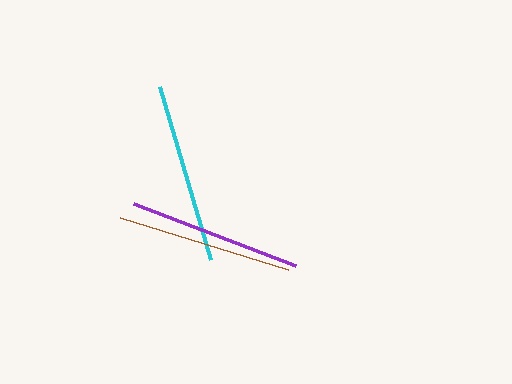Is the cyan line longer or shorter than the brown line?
The cyan line is longer than the brown line.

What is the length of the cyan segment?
The cyan segment is approximately 181 pixels long.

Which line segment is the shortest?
The purple line is the shortest at approximately 174 pixels.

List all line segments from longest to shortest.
From longest to shortest: cyan, brown, purple.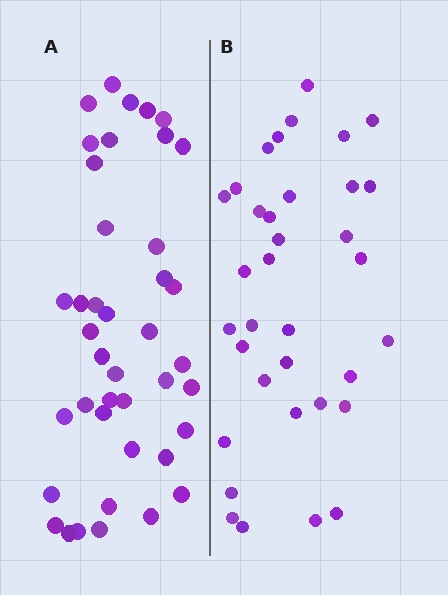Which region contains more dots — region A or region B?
Region A (the left region) has more dots.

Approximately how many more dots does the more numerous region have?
Region A has about 6 more dots than region B.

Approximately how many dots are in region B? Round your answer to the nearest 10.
About 40 dots. (The exact count is 35, which rounds to 40.)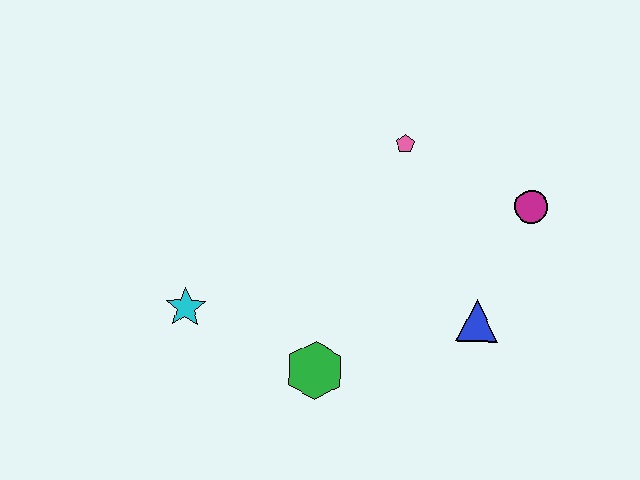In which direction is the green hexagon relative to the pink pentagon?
The green hexagon is below the pink pentagon.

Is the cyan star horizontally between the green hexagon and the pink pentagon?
No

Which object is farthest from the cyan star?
The magenta circle is farthest from the cyan star.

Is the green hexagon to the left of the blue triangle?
Yes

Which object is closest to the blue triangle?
The magenta circle is closest to the blue triangle.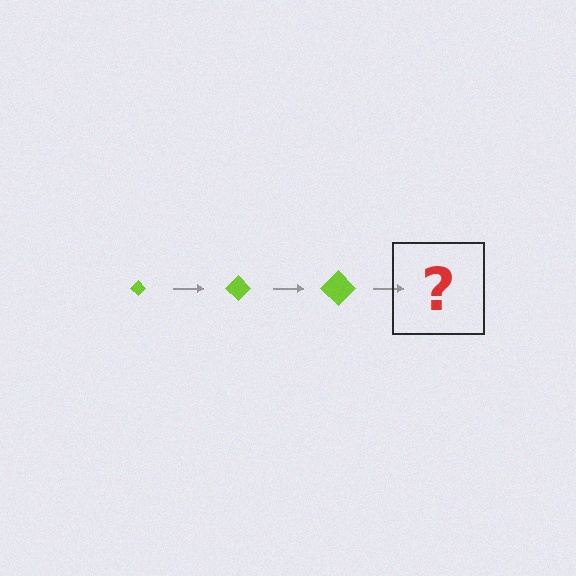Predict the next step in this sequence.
The next step is a lime diamond, larger than the previous one.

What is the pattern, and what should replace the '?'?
The pattern is that the diamond gets progressively larger each step. The '?' should be a lime diamond, larger than the previous one.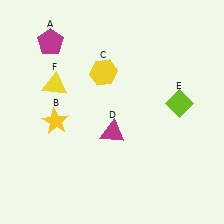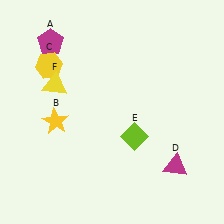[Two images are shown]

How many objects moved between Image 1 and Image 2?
3 objects moved between the two images.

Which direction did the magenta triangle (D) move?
The magenta triangle (D) moved right.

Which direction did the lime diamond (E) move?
The lime diamond (E) moved left.